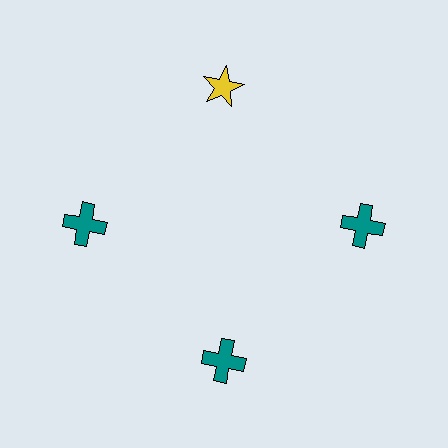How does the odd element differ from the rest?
It differs in both color (yellow instead of teal) and shape (star instead of cross).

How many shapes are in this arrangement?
There are 4 shapes arranged in a ring pattern.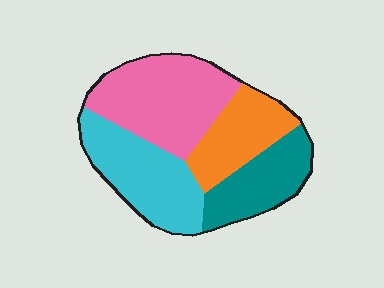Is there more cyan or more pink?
Pink.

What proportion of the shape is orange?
Orange takes up about one fifth (1/5) of the shape.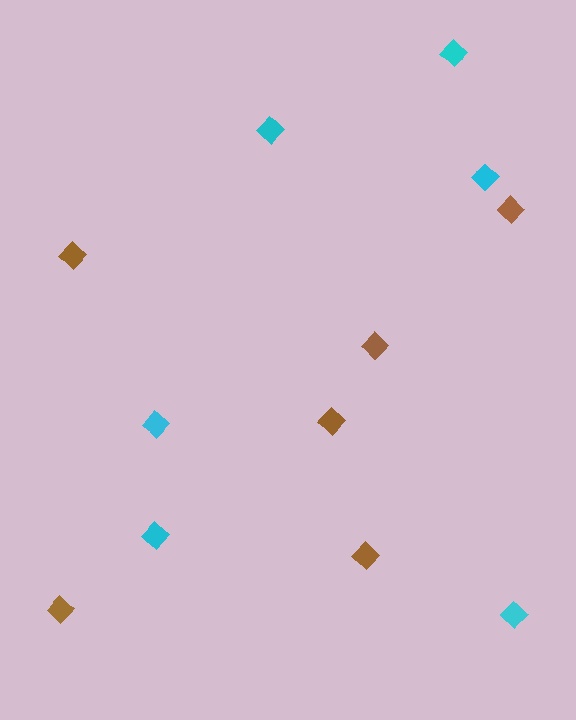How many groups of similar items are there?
There are 2 groups: one group of cyan diamonds (6) and one group of brown diamonds (6).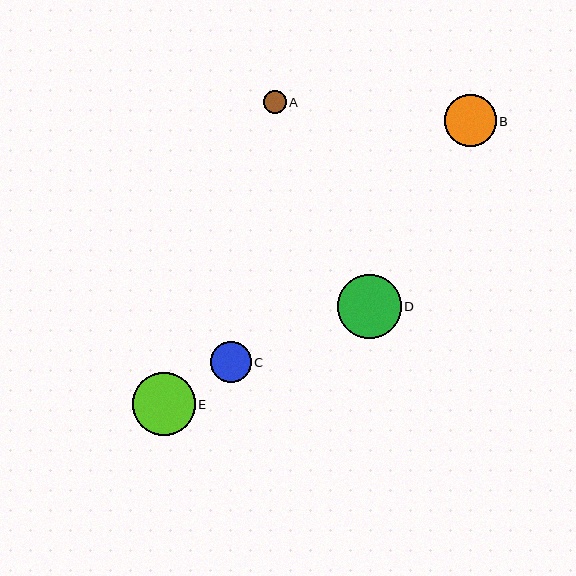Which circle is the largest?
Circle D is the largest with a size of approximately 64 pixels.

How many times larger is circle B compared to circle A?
Circle B is approximately 2.3 times the size of circle A.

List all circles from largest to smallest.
From largest to smallest: D, E, B, C, A.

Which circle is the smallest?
Circle A is the smallest with a size of approximately 23 pixels.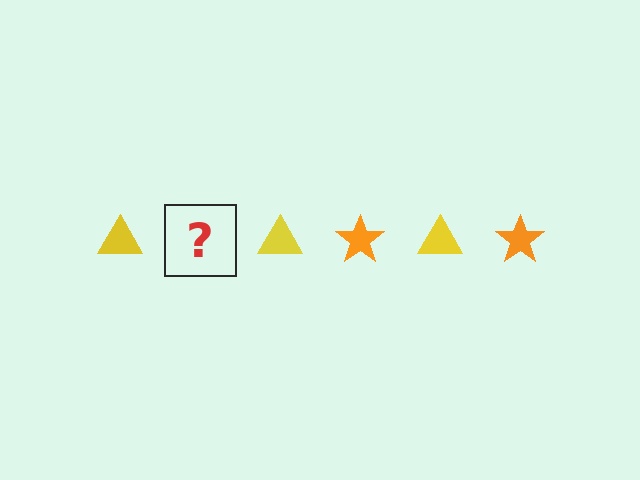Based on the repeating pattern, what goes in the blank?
The blank should be an orange star.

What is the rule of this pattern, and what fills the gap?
The rule is that the pattern alternates between yellow triangle and orange star. The gap should be filled with an orange star.